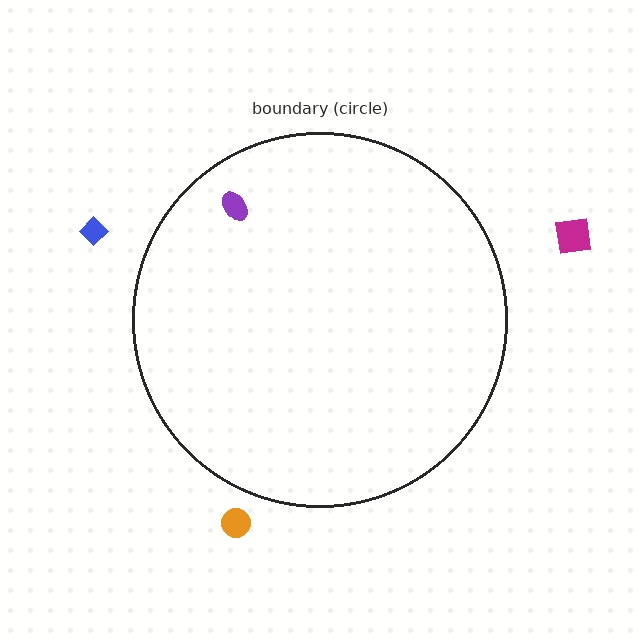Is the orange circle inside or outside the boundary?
Outside.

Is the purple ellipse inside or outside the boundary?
Inside.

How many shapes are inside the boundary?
1 inside, 3 outside.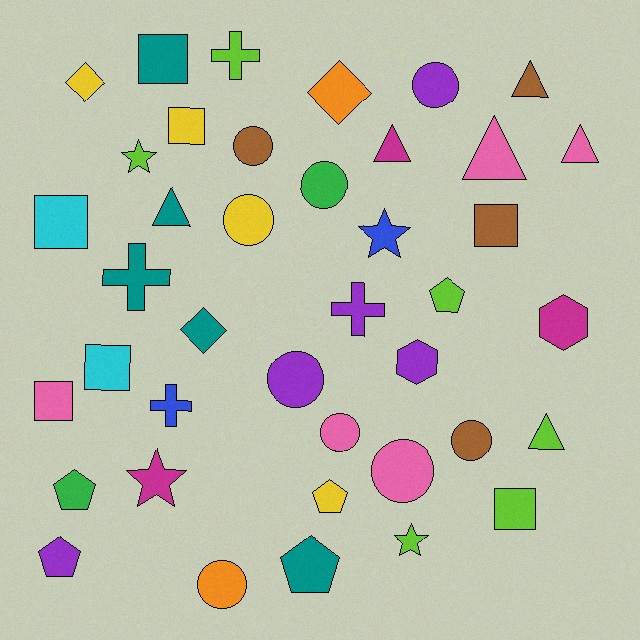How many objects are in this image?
There are 40 objects.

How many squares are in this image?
There are 7 squares.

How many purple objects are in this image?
There are 5 purple objects.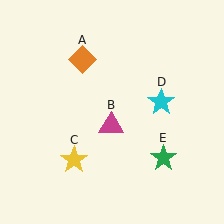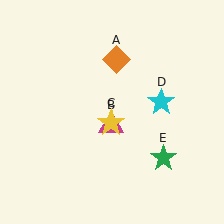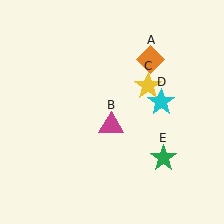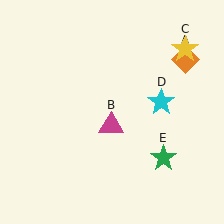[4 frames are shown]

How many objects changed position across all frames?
2 objects changed position: orange diamond (object A), yellow star (object C).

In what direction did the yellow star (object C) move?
The yellow star (object C) moved up and to the right.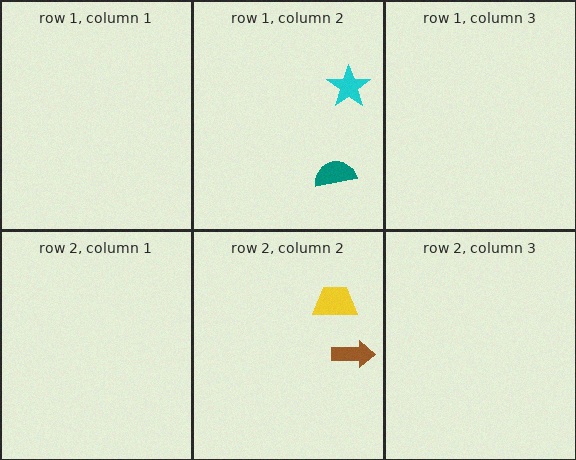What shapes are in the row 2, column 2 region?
The yellow trapezoid, the brown arrow.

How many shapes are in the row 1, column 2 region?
2.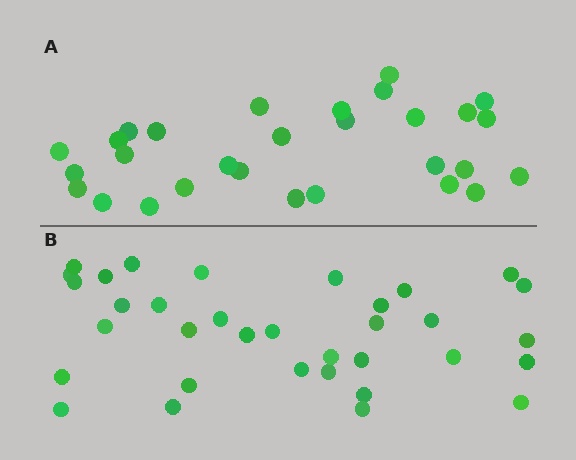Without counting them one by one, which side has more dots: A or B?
Region B (the bottom region) has more dots.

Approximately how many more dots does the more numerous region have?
Region B has about 5 more dots than region A.